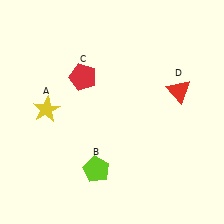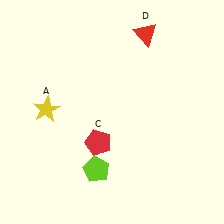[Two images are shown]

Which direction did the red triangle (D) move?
The red triangle (D) moved up.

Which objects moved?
The objects that moved are: the red pentagon (C), the red triangle (D).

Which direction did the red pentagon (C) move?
The red pentagon (C) moved down.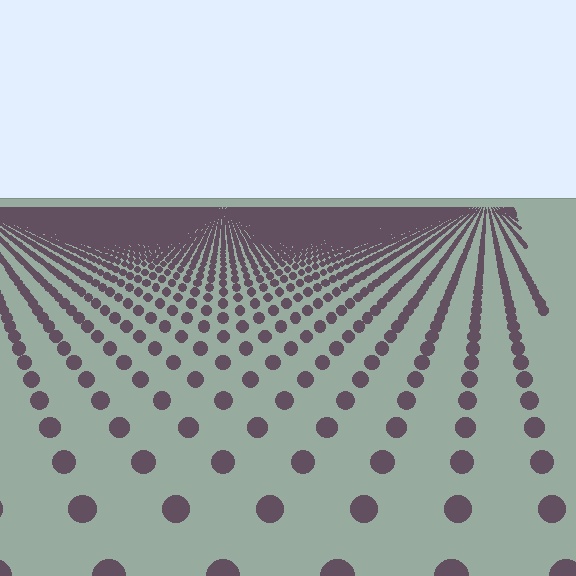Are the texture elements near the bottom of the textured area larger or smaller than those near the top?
Larger. Near the bottom, elements are closer to the viewer and appear at a bigger on-screen size.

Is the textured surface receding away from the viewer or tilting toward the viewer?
The surface is receding away from the viewer. Texture elements get smaller and denser toward the top.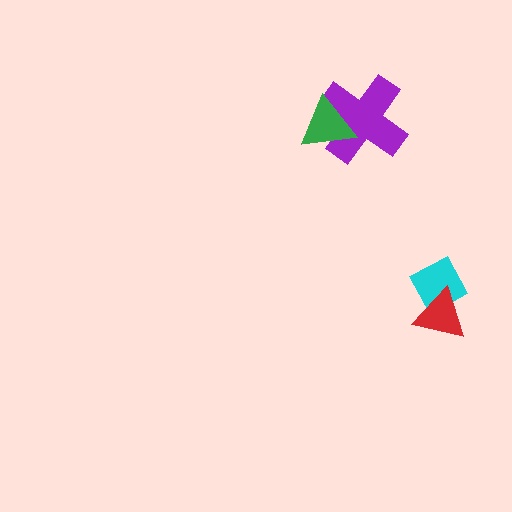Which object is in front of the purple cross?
The green triangle is in front of the purple cross.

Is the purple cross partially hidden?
Yes, it is partially covered by another shape.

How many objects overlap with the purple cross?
1 object overlaps with the purple cross.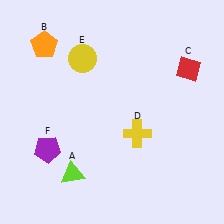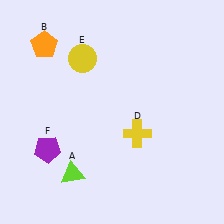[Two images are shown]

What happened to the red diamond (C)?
The red diamond (C) was removed in Image 2. It was in the top-right area of Image 1.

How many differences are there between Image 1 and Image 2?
There is 1 difference between the two images.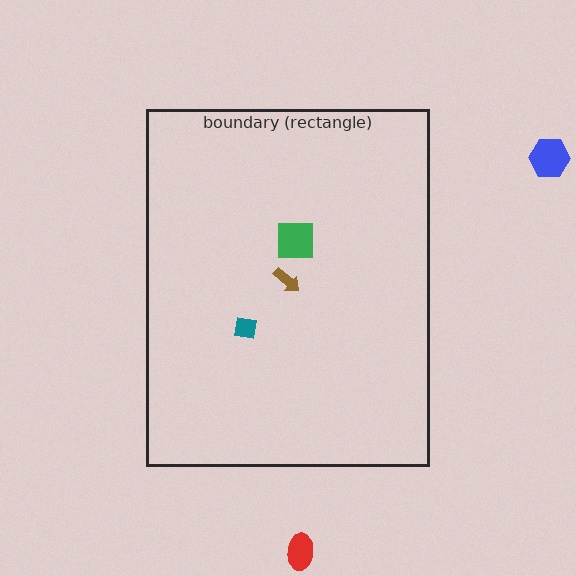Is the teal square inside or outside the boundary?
Inside.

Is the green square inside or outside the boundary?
Inside.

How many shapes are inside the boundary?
3 inside, 2 outside.